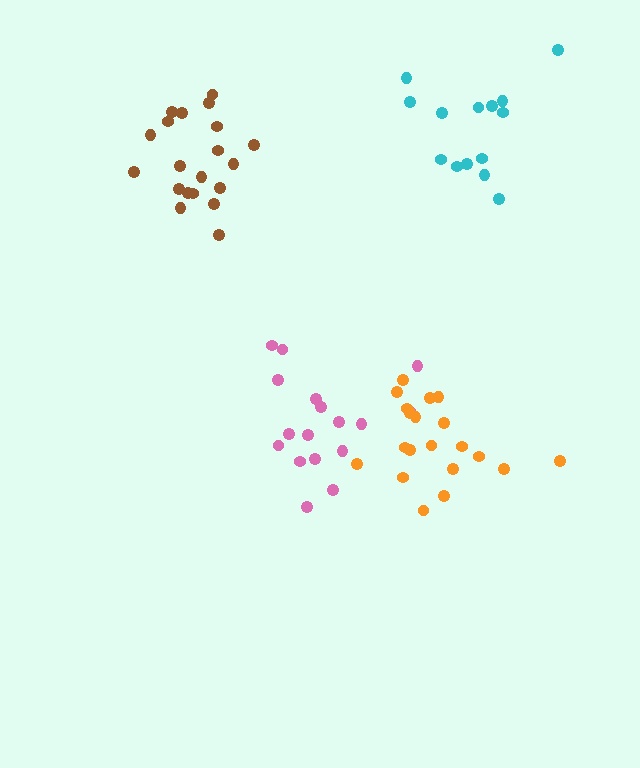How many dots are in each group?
Group 1: 14 dots, Group 2: 17 dots, Group 3: 20 dots, Group 4: 20 dots (71 total).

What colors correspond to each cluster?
The clusters are colored: cyan, pink, brown, orange.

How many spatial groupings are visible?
There are 4 spatial groupings.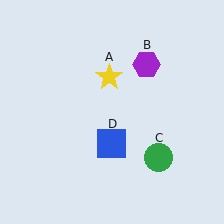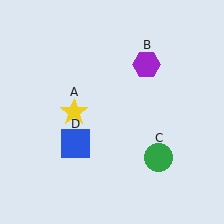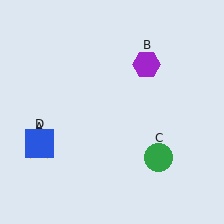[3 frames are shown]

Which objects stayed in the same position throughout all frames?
Purple hexagon (object B) and green circle (object C) remained stationary.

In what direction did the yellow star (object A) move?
The yellow star (object A) moved down and to the left.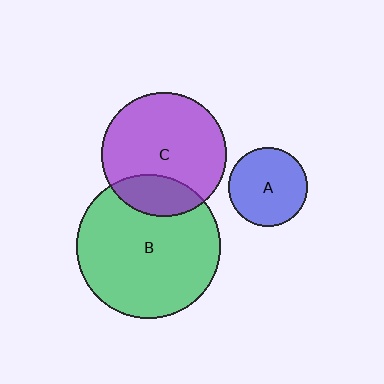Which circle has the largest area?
Circle B (green).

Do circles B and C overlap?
Yes.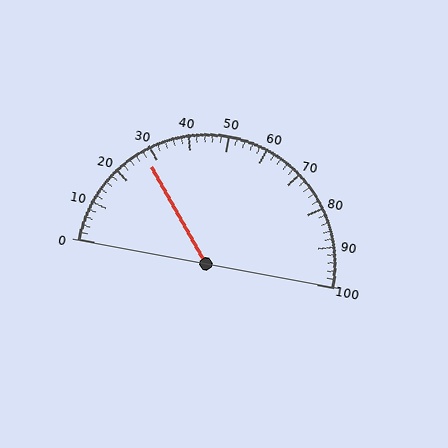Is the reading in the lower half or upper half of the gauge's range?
The reading is in the lower half of the range (0 to 100).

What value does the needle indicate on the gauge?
The needle indicates approximately 28.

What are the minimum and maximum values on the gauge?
The gauge ranges from 0 to 100.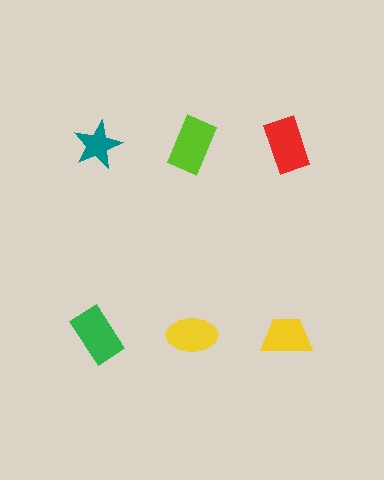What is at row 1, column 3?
A red rectangle.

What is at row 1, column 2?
A lime rectangle.